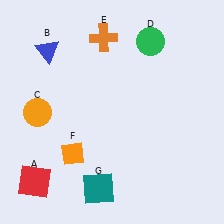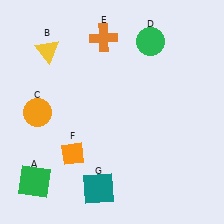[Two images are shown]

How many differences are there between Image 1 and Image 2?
There are 2 differences between the two images.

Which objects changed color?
A changed from red to green. B changed from blue to yellow.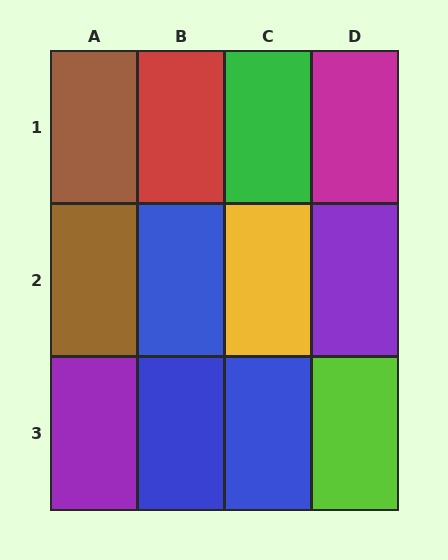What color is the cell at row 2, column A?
Brown.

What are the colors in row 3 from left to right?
Purple, blue, blue, lime.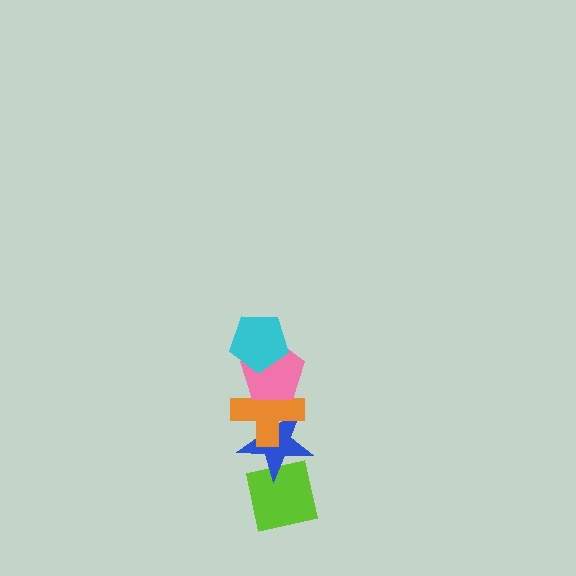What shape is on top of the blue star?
The orange cross is on top of the blue star.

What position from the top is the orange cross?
The orange cross is 3rd from the top.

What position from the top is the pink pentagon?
The pink pentagon is 2nd from the top.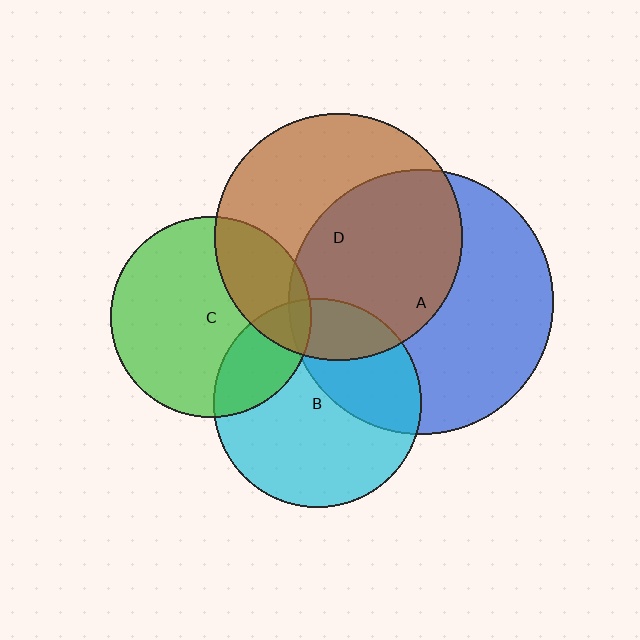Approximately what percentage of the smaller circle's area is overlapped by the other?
Approximately 20%.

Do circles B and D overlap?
Yes.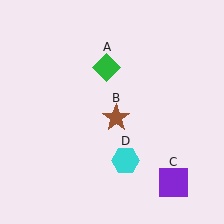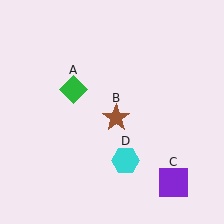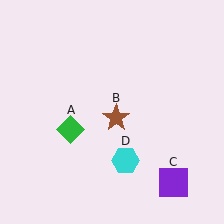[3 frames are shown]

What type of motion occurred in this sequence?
The green diamond (object A) rotated counterclockwise around the center of the scene.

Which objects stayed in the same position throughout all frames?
Brown star (object B) and purple square (object C) and cyan hexagon (object D) remained stationary.